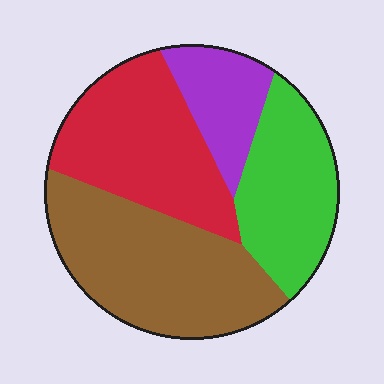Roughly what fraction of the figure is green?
Green covers 23% of the figure.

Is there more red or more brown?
Brown.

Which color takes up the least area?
Purple, at roughly 15%.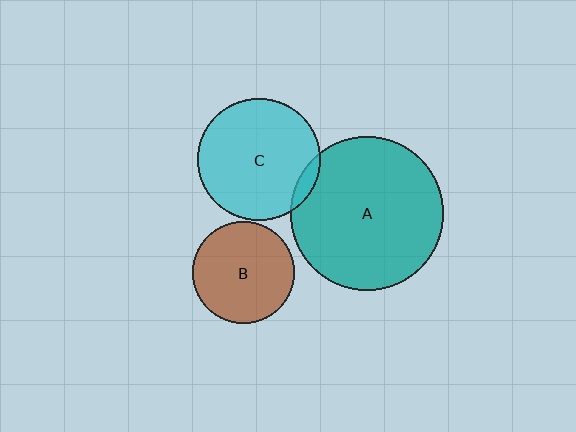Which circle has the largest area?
Circle A (teal).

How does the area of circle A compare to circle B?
Approximately 2.2 times.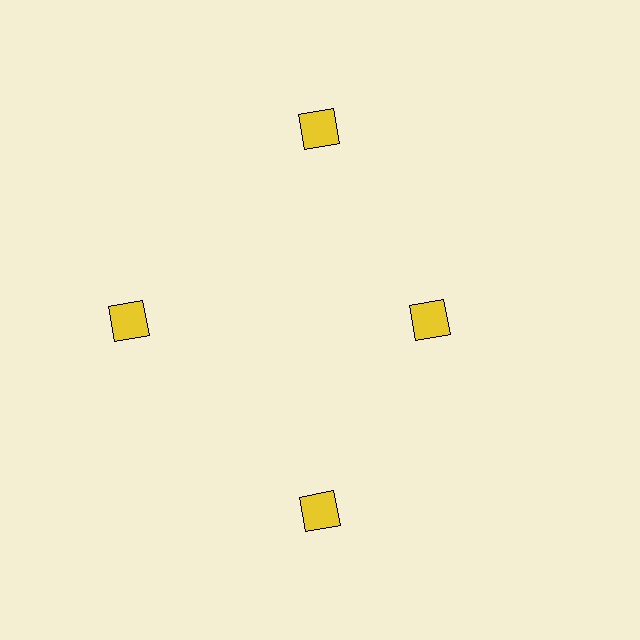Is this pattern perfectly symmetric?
No. The 4 yellow diamonds are arranged in a ring, but one element near the 3 o'clock position is pulled inward toward the center, breaking the 4-fold rotational symmetry.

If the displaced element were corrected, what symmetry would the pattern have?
It would have 4-fold rotational symmetry — the pattern would map onto itself every 90 degrees.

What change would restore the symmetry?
The symmetry would be restored by moving it outward, back onto the ring so that all 4 diamonds sit at equal angles and equal distance from the center.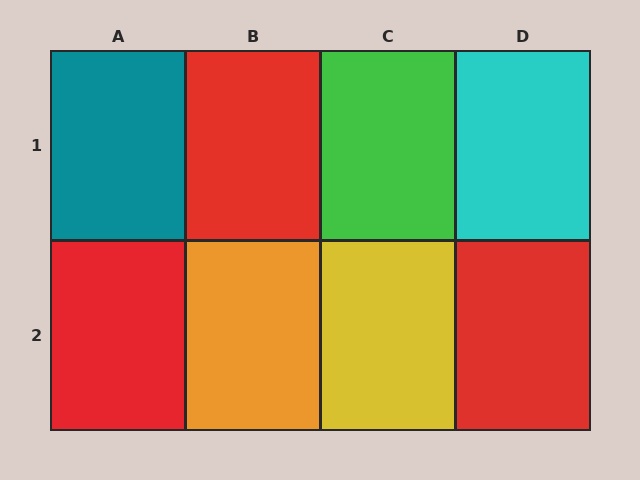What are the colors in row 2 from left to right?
Red, orange, yellow, red.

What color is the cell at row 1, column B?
Red.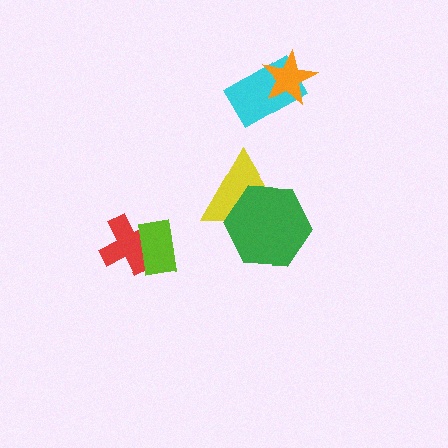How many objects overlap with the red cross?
1 object overlaps with the red cross.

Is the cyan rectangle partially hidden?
Yes, it is partially covered by another shape.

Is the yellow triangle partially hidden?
Yes, it is partially covered by another shape.